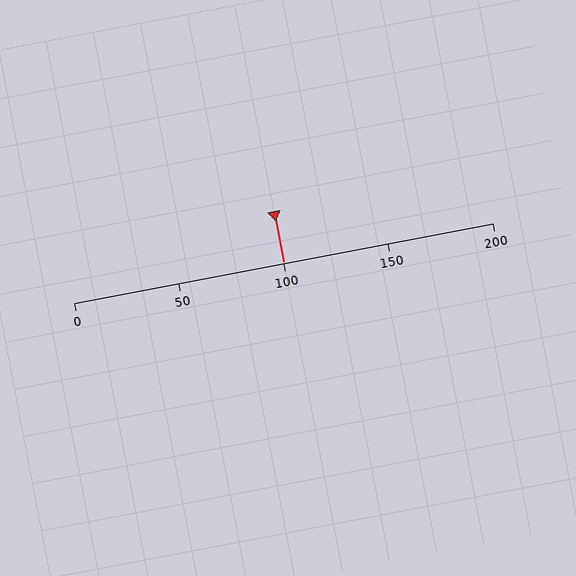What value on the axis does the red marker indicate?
The marker indicates approximately 100.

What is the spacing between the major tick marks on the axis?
The major ticks are spaced 50 apart.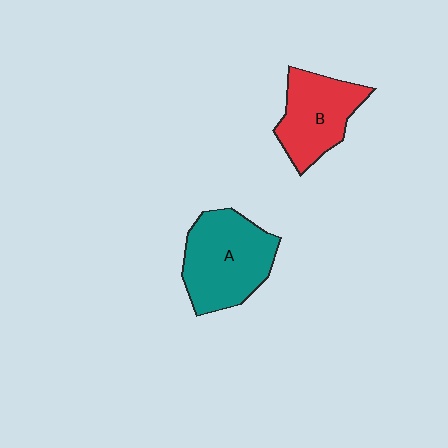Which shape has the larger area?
Shape A (teal).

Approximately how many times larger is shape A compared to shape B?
Approximately 1.3 times.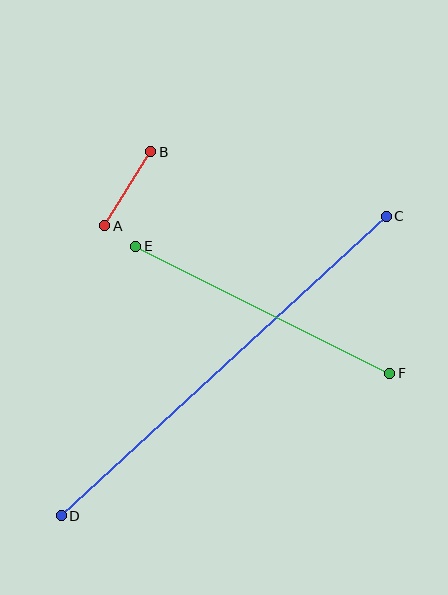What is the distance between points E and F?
The distance is approximately 284 pixels.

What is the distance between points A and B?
The distance is approximately 87 pixels.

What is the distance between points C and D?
The distance is approximately 442 pixels.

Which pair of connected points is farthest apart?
Points C and D are farthest apart.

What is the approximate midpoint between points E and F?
The midpoint is at approximately (263, 310) pixels.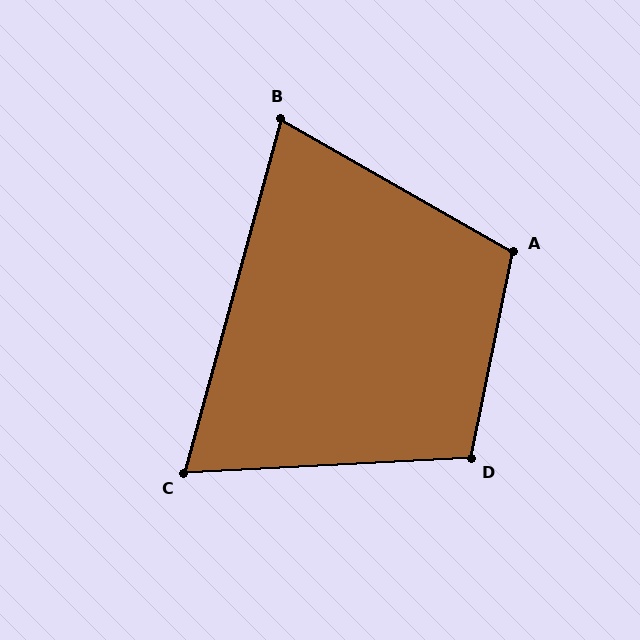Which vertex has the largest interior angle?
A, at approximately 108 degrees.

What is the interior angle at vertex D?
Approximately 104 degrees (obtuse).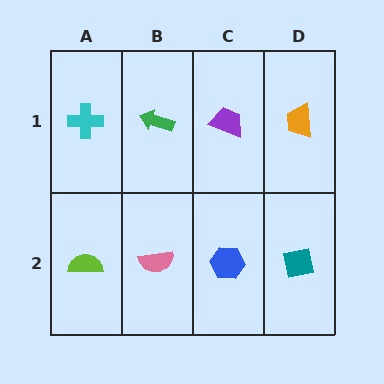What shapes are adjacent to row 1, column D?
A teal square (row 2, column D), a purple trapezoid (row 1, column C).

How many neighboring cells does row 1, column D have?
2.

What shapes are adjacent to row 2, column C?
A purple trapezoid (row 1, column C), a pink semicircle (row 2, column B), a teal square (row 2, column D).